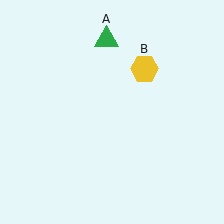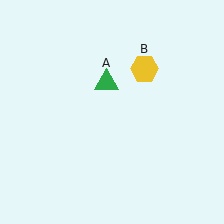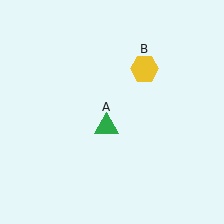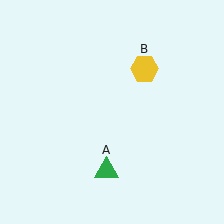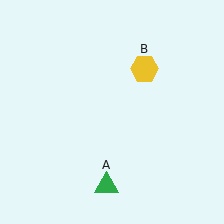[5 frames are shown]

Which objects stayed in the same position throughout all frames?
Yellow hexagon (object B) remained stationary.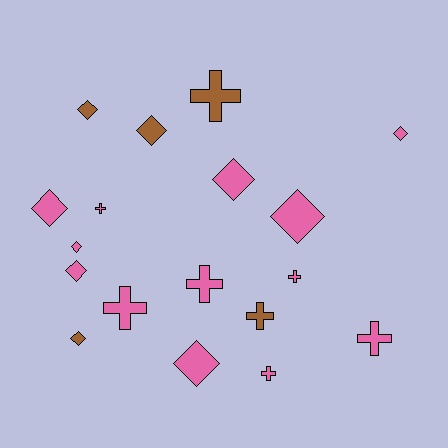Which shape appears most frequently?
Diamond, with 10 objects.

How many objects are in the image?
There are 18 objects.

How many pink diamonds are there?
There are 7 pink diamonds.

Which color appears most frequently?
Pink, with 13 objects.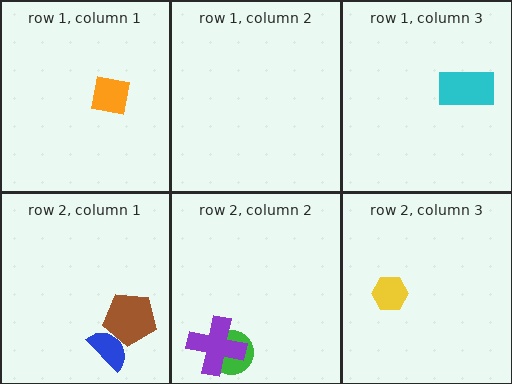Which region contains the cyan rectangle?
The row 1, column 3 region.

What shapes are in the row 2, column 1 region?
The brown pentagon, the blue semicircle.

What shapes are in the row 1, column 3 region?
The cyan rectangle.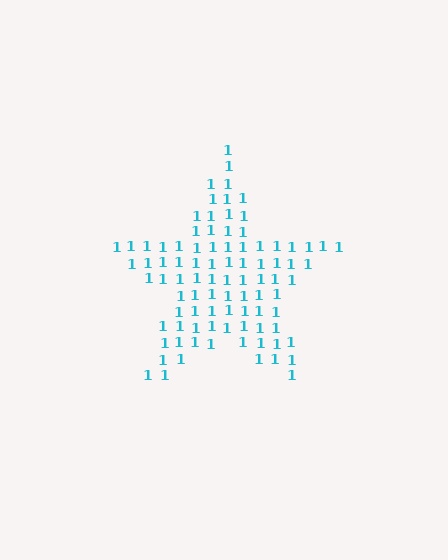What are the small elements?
The small elements are digit 1's.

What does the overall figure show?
The overall figure shows a star.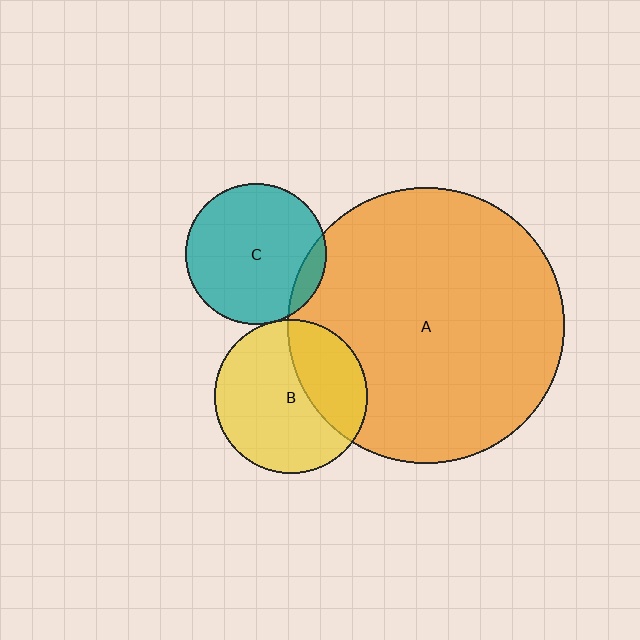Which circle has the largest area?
Circle A (orange).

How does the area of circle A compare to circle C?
Approximately 3.8 times.